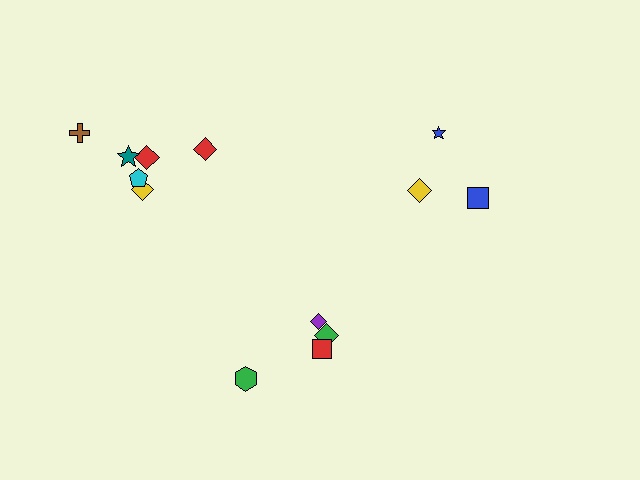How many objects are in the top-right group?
There are 3 objects.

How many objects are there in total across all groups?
There are 13 objects.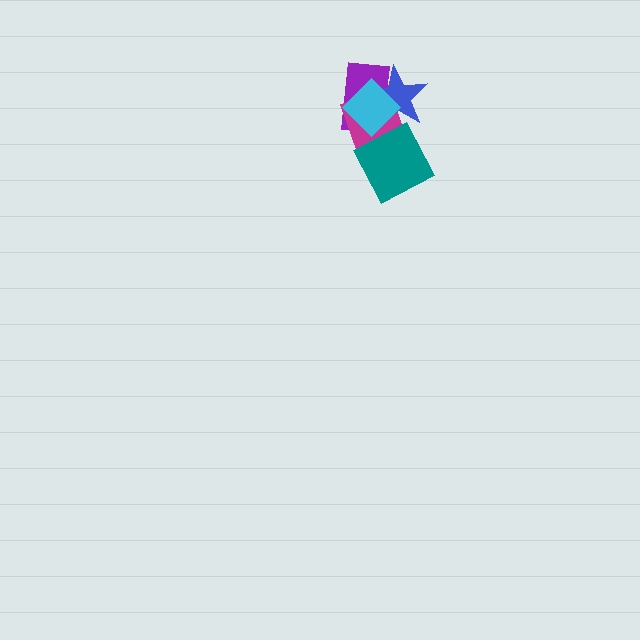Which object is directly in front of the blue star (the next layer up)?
The cyan diamond is directly in front of the blue star.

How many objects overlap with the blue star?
4 objects overlap with the blue star.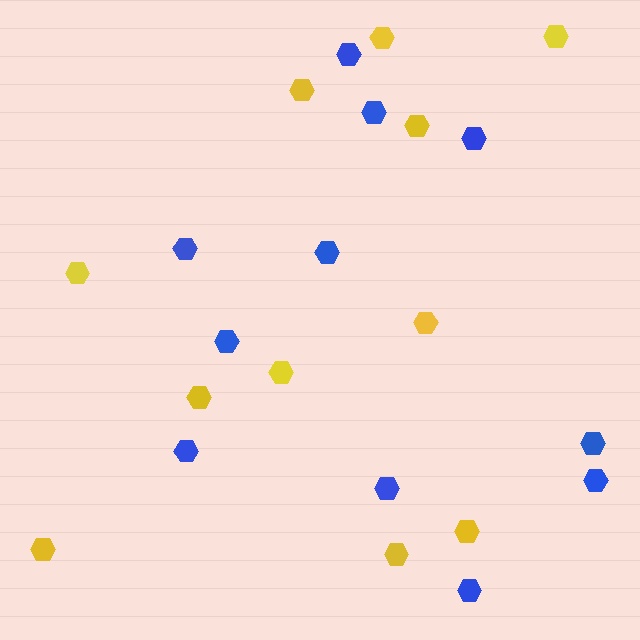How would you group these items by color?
There are 2 groups: one group of blue hexagons (11) and one group of yellow hexagons (11).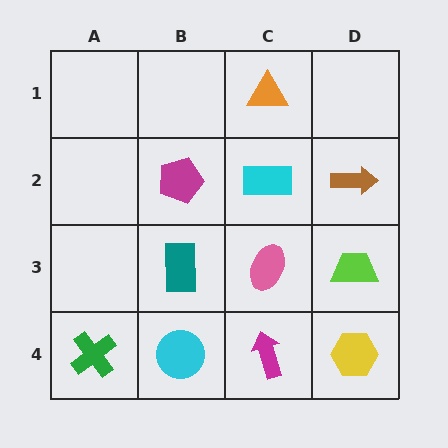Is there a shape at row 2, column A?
No, that cell is empty.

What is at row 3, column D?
A lime trapezoid.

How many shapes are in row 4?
4 shapes.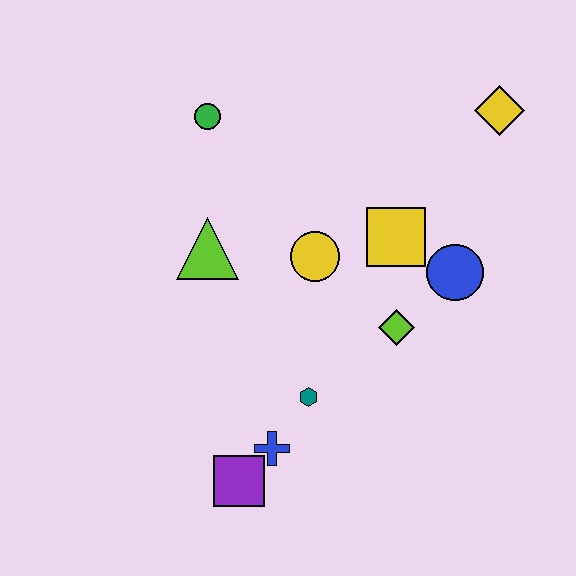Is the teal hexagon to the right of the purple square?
Yes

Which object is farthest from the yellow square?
The purple square is farthest from the yellow square.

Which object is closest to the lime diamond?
The blue circle is closest to the lime diamond.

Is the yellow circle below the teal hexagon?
No